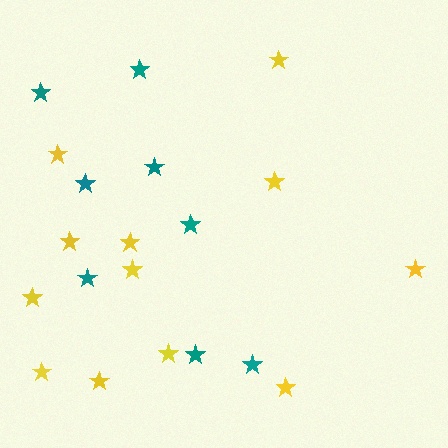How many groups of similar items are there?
There are 2 groups: one group of teal stars (8) and one group of yellow stars (12).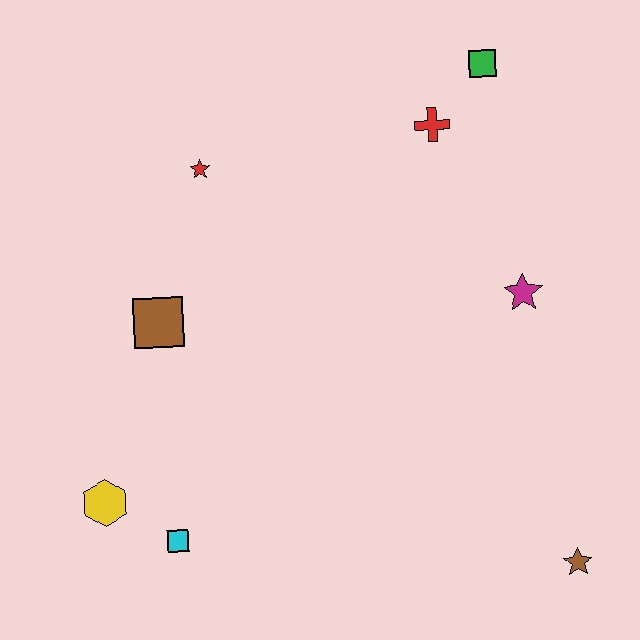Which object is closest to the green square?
The red cross is closest to the green square.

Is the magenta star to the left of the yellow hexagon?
No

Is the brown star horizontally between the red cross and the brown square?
No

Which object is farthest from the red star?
The brown star is farthest from the red star.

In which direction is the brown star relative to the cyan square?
The brown star is to the right of the cyan square.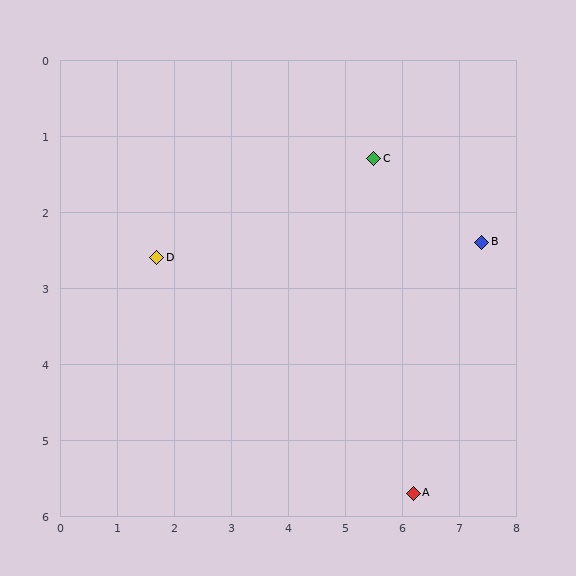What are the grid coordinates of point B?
Point B is at approximately (7.4, 2.4).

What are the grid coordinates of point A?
Point A is at approximately (6.2, 5.7).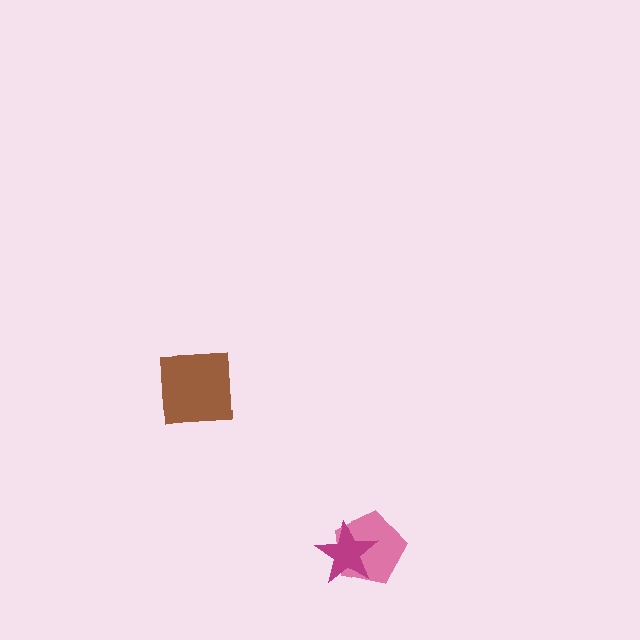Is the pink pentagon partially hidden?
Yes, it is partially covered by another shape.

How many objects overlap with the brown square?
0 objects overlap with the brown square.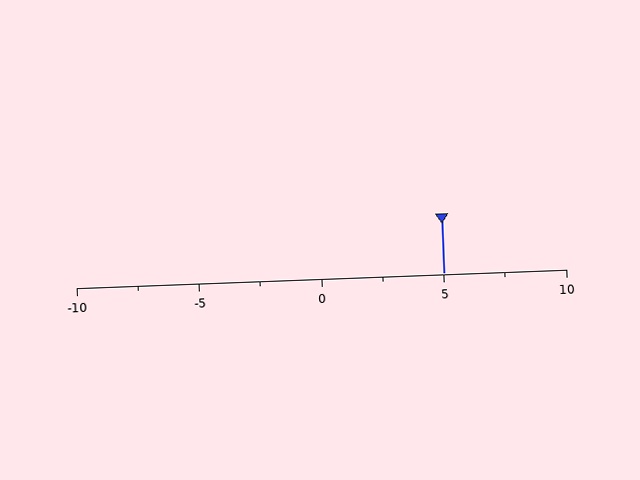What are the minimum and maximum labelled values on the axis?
The axis runs from -10 to 10.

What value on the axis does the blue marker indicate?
The marker indicates approximately 5.